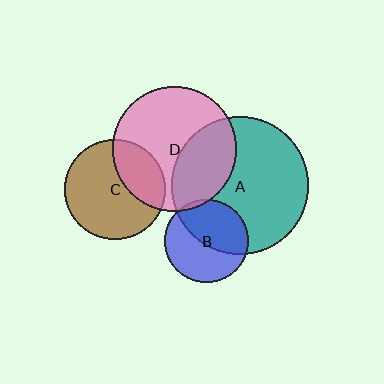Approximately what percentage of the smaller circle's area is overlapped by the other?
Approximately 35%.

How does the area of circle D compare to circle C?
Approximately 1.5 times.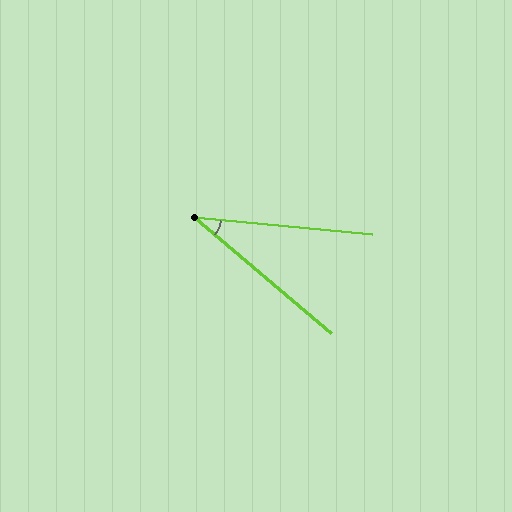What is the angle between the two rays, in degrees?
Approximately 35 degrees.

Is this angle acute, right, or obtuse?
It is acute.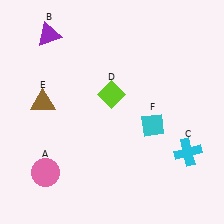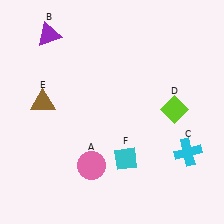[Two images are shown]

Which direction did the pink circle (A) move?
The pink circle (A) moved right.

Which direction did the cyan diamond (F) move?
The cyan diamond (F) moved down.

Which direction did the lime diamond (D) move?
The lime diamond (D) moved right.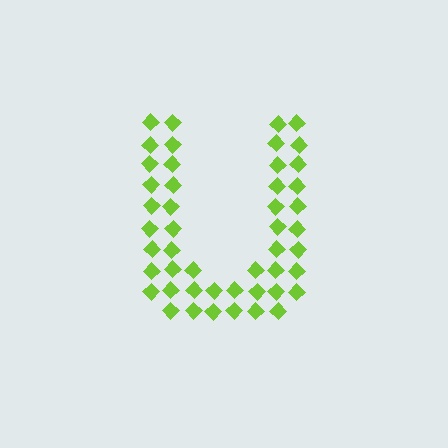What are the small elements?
The small elements are diamonds.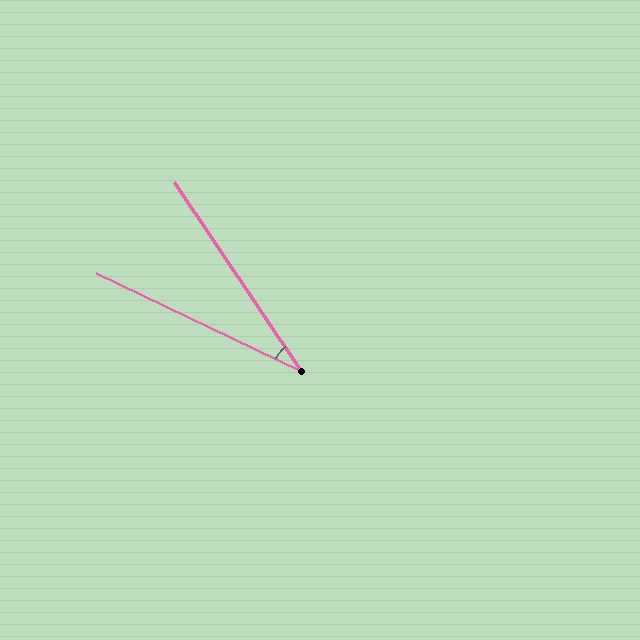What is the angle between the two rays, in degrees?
Approximately 31 degrees.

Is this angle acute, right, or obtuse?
It is acute.